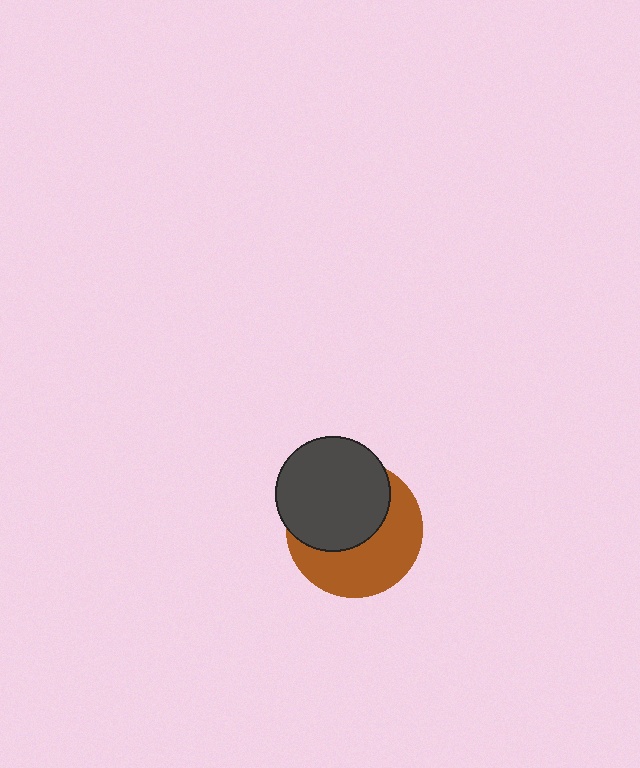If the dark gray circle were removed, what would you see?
You would see the complete brown circle.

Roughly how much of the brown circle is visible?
About half of it is visible (roughly 50%).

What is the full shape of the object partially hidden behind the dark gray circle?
The partially hidden object is a brown circle.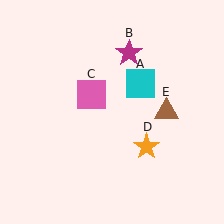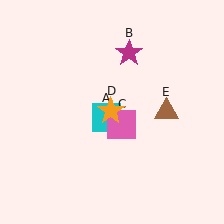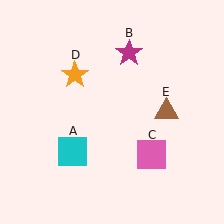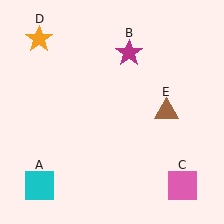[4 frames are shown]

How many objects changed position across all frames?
3 objects changed position: cyan square (object A), pink square (object C), orange star (object D).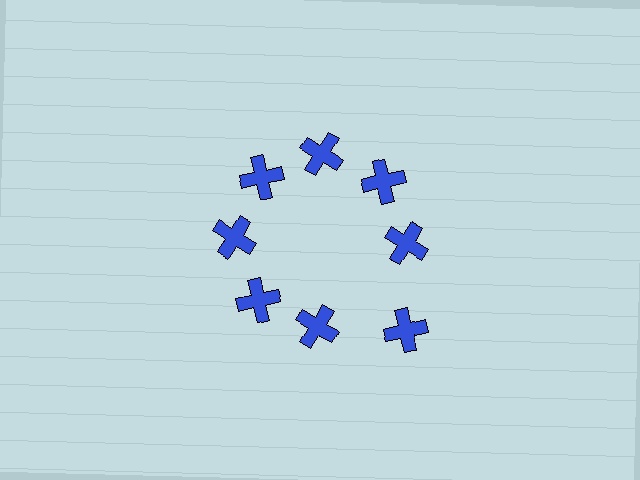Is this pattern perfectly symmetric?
No. The 8 blue crosses are arranged in a ring, but one element near the 4 o'clock position is pushed outward from the center, breaking the 8-fold rotational symmetry.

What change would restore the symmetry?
The symmetry would be restored by moving it inward, back onto the ring so that all 8 crosses sit at equal angles and equal distance from the center.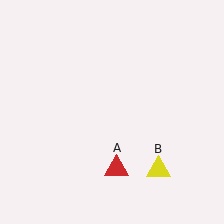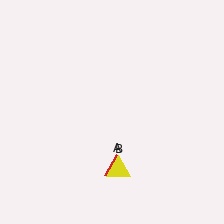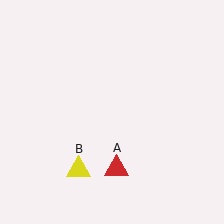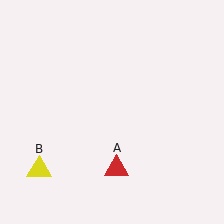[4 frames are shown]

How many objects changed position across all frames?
1 object changed position: yellow triangle (object B).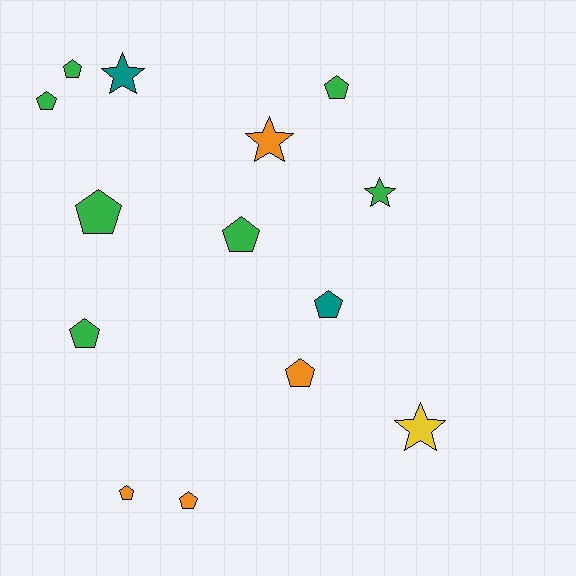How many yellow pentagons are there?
There are no yellow pentagons.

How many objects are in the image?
There are 14 objects.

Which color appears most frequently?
Green, with 7 objects.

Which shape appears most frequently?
Pentagon, with 10 objects.